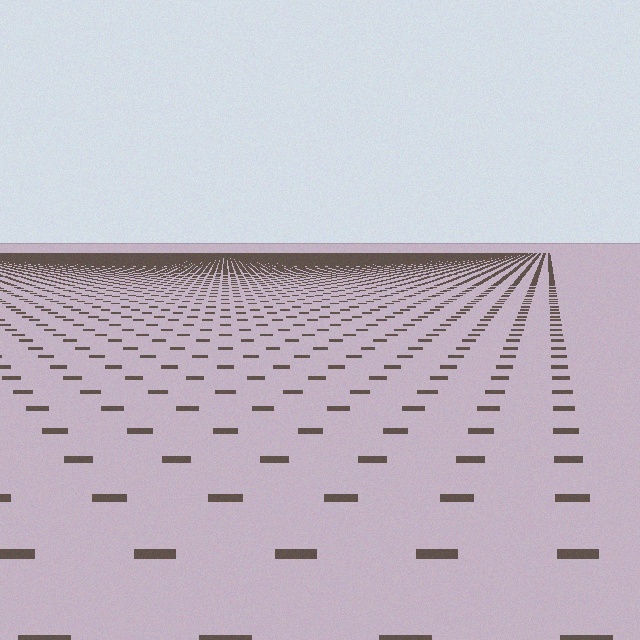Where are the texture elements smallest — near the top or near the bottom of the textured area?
Near the top.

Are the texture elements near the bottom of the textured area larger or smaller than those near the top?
Larger. Near the bottom, elements are closer to the viewer and appear at a bigger on-screen size.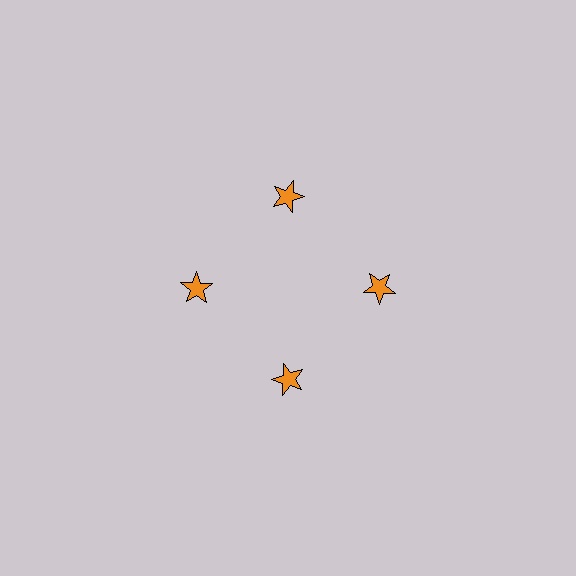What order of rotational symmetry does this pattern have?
This pattern has 4-fold rotational symmetry.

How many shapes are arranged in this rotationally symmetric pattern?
There are 4 shapes, arranged in 4 groups of 1.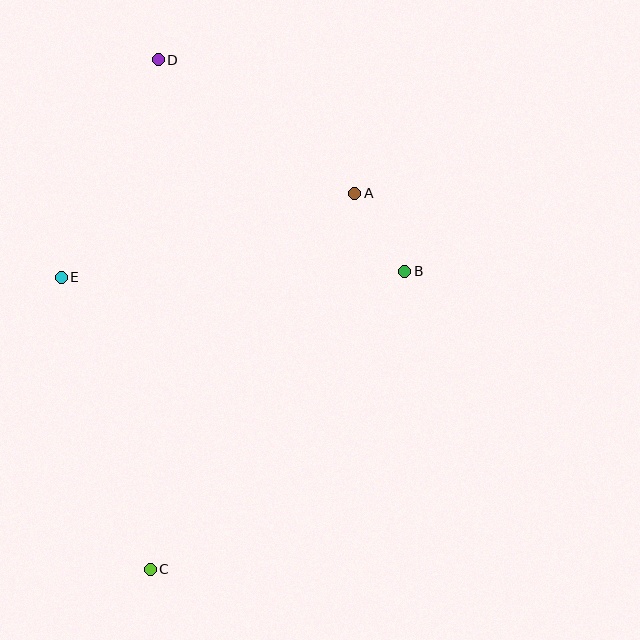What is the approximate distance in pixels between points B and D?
The distance between B and D is approximately 325 pixels.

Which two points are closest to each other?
Points A and B are closest to each other.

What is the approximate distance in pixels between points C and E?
The distance between C and E is approximately 305 pixels.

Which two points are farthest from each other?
Points C and D are farthest from each other.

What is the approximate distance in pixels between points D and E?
The distance between D and E is approximately 238 pixels.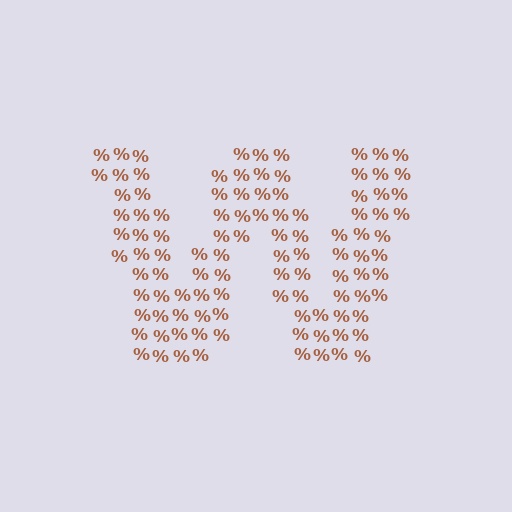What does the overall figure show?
The overall figure shows the letter W.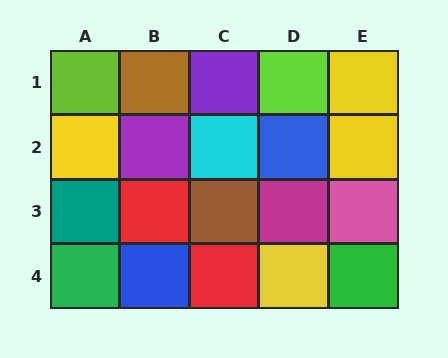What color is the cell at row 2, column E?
Yellow.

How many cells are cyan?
1 cell is cyan.